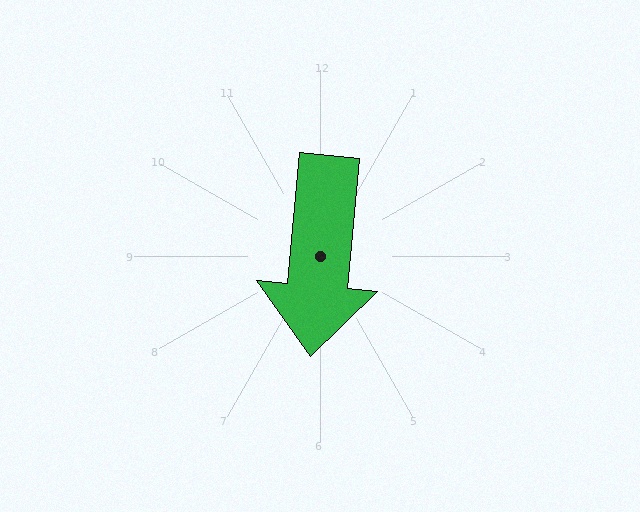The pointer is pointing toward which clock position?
Roughly 6 o'clock.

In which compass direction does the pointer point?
South.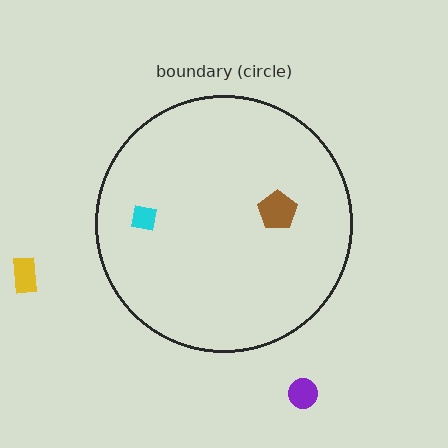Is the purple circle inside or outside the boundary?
Outside.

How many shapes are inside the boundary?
2 inside, 2 outside.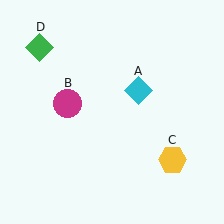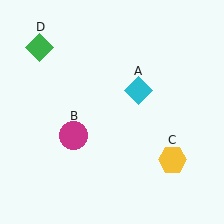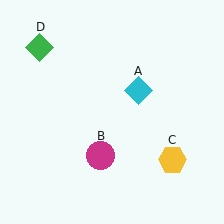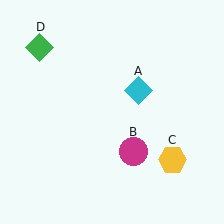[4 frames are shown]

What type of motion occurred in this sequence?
The magenta circle (object B) rotated counterclockwise around the center of the scene.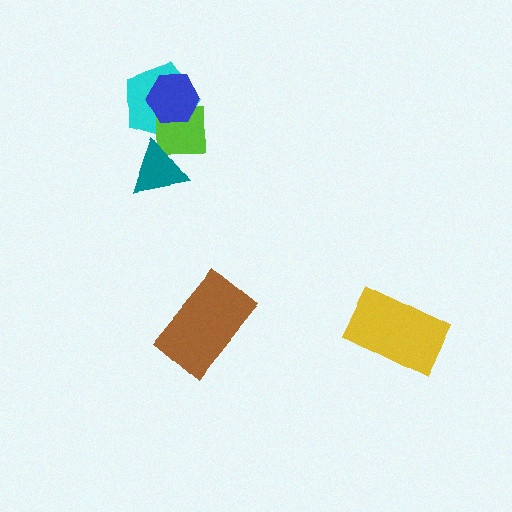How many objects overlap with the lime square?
3 objects overlap with the lime square.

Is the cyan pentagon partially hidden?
Yes, it is partially covered by another shape.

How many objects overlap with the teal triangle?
1 object overlaps with the teal triangle.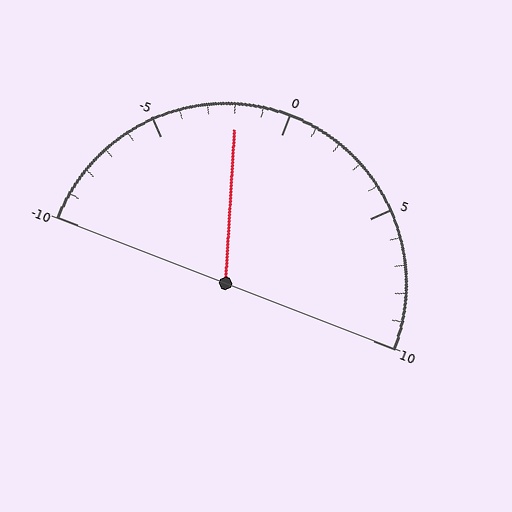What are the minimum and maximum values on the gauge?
The gauge ranges from -10 to 10.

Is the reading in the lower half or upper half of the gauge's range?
The reading is in the lower half of the range (-10 to 10).